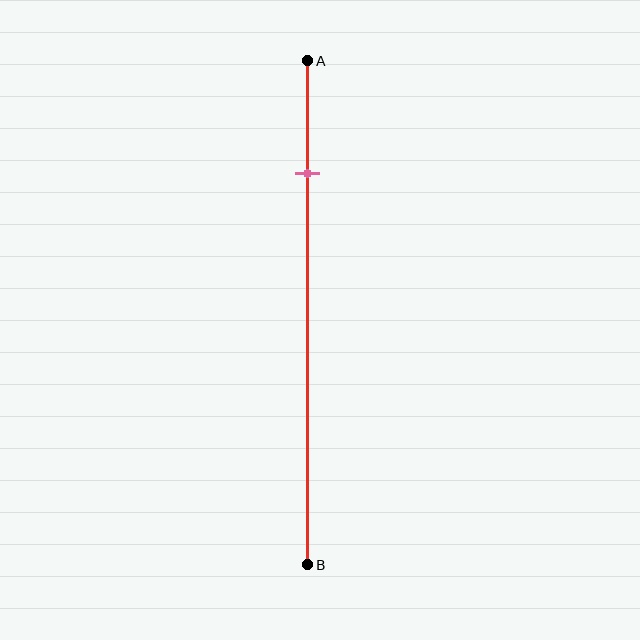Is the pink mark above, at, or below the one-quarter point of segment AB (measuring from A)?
The pink mark is approximately at the one-quarter point of segment AB.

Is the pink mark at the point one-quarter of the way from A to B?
Yes, the mark is approximately at the one-quarter point.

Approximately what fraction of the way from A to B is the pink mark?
The pink mark is approximately 20% of the way from A to B.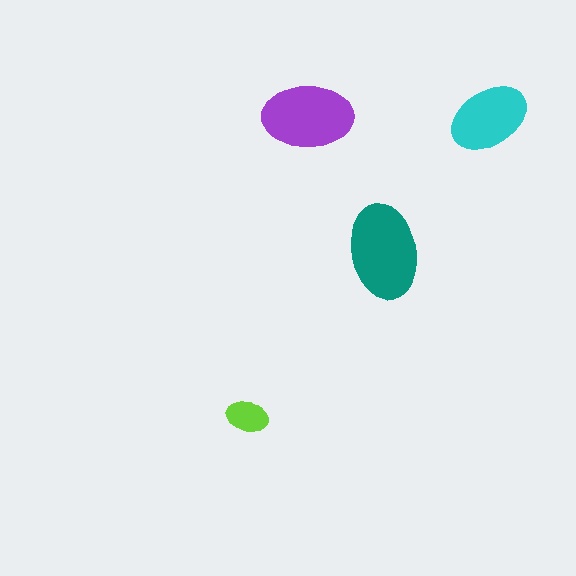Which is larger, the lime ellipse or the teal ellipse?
The teal one.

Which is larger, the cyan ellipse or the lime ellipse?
The cyan one.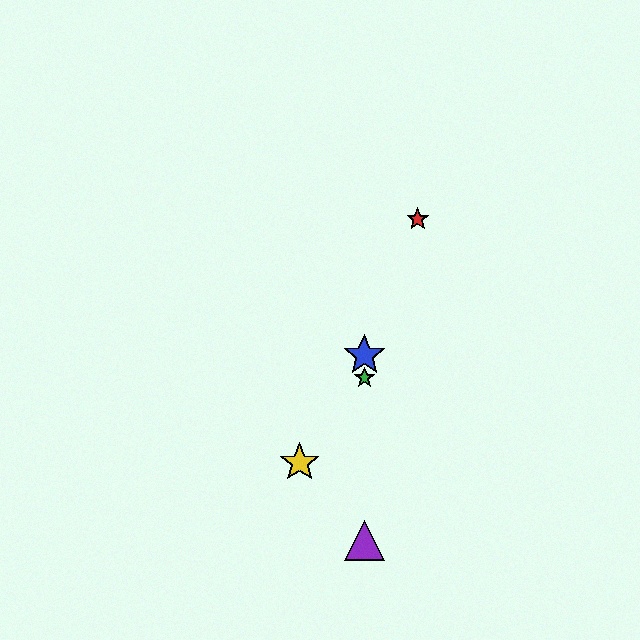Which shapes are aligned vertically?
The blue star, the green star, the purple triangle are aligned vertically.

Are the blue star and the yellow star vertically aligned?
No, the blue star is at x≈364 and the yellow star is at x≈300.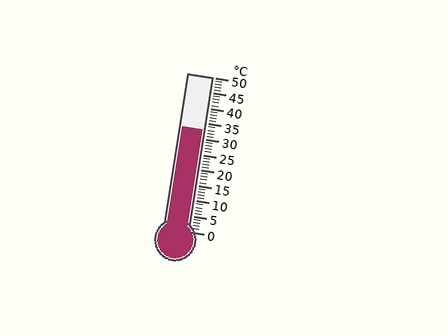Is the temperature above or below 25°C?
The temperature is above 25°C.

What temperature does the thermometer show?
The thermometer shows approximately 33°C.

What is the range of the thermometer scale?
The thermometer scale ranges from 0°C to 50°C.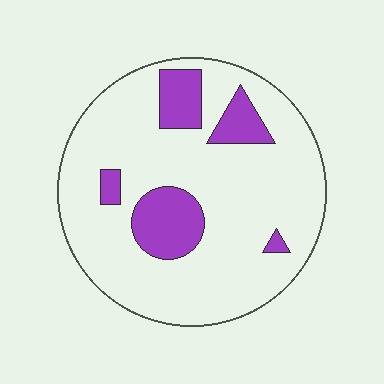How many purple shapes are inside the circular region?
5.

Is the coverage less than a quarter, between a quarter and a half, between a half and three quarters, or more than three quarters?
Less than a quarter.